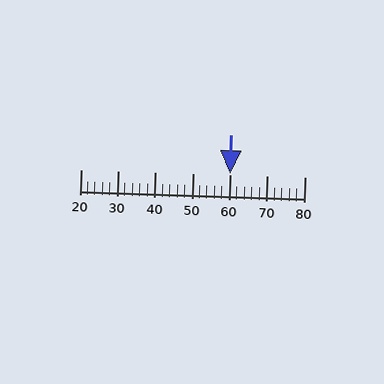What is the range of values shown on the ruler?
The ruler shows values from 20 to 80.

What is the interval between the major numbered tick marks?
The major tick marks are spaced 10 units apart.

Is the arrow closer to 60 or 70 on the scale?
The arrow is closer to 60.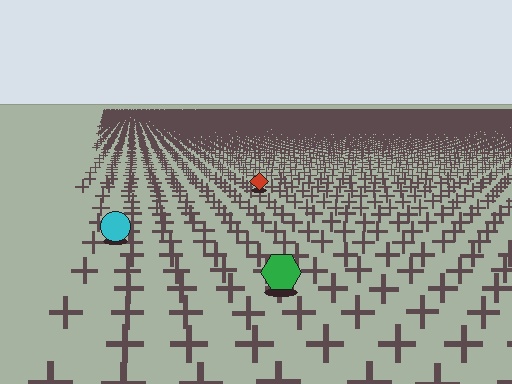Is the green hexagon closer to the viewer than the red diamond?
Yes. The green hexagon is closer — you can tell from the texture gradient: the ground texture is coarser near it.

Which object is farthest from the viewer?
The red diamond is farthest from the viewer. It appears smaller and the ground texture around it is denser.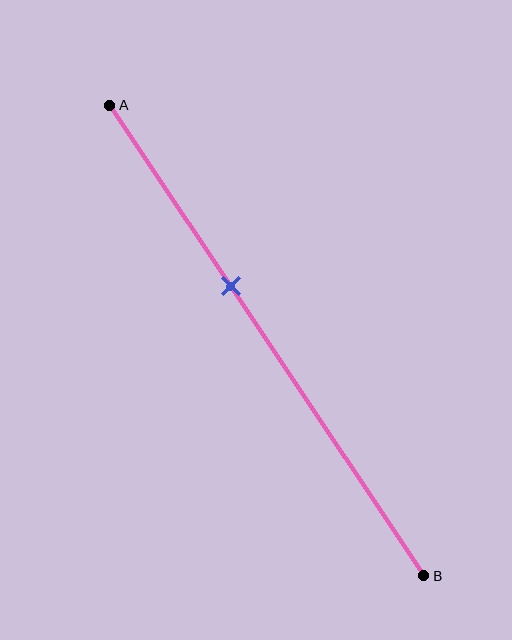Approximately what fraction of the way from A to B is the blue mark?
The blue mark is approximately 40% of the way from A to B.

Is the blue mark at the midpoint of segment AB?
No, the mark is at about 40% from A, not at the 50% midpoint.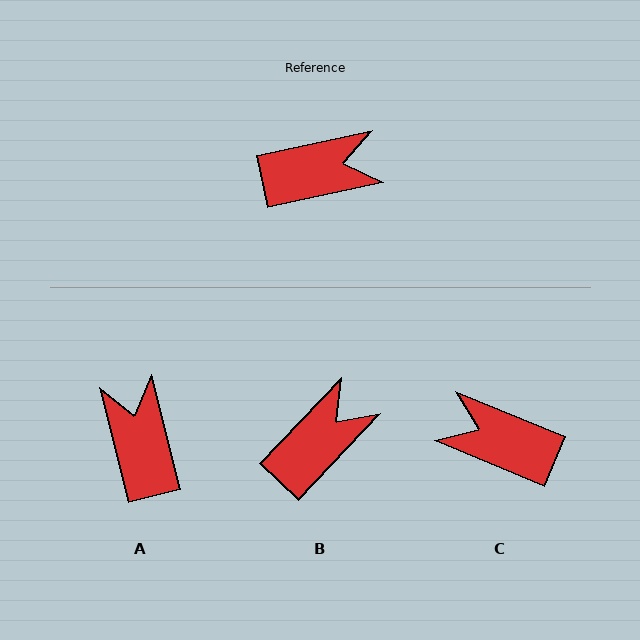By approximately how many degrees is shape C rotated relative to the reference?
Approximately 145 degrees counter-clockwise.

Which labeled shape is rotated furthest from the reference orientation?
C, about 145 degrees away.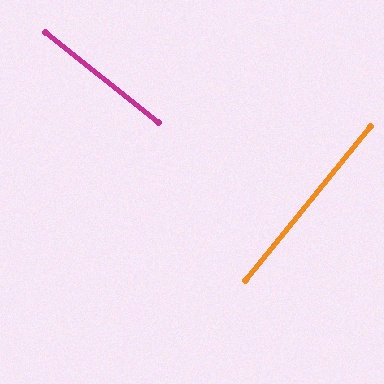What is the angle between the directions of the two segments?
Approximately 89 degrees.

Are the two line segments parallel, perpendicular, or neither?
Perpendicular — they meet at approximately 89°.